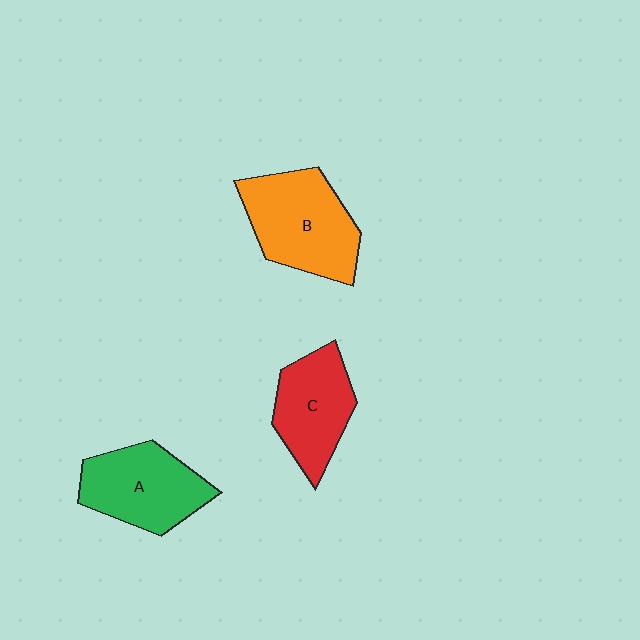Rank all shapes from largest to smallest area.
From largest to smallest: B (orange), A (green), C (red).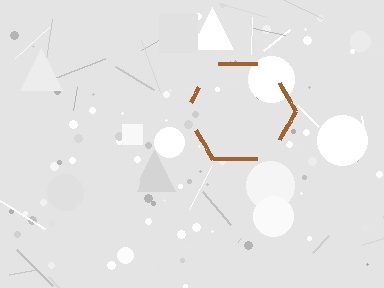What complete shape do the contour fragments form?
The contour fragments form a hexagon.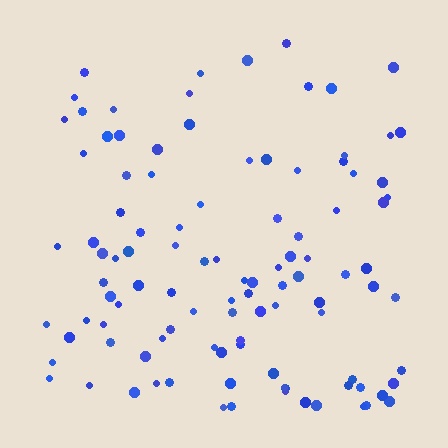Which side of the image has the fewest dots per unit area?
The top.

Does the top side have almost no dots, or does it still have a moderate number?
Still a moderate number, just noticeably fewer than the bottom.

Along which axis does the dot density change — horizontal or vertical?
Vertical.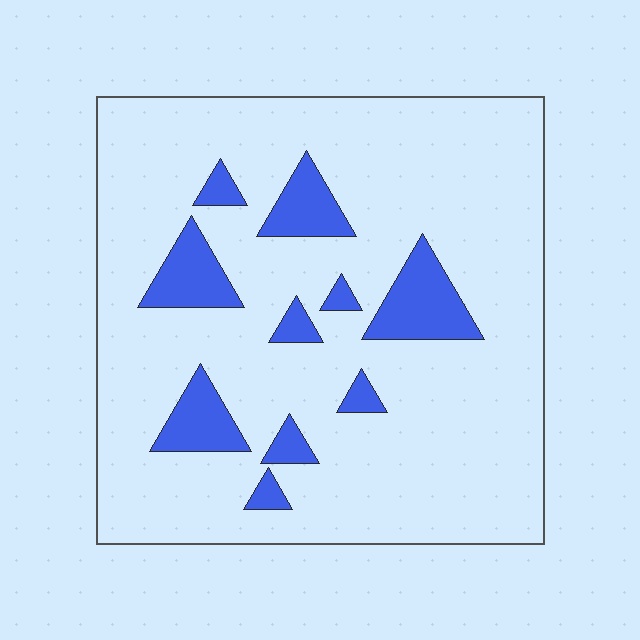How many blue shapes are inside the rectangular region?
10.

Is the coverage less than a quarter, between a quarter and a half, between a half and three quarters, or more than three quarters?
Less than a quarter.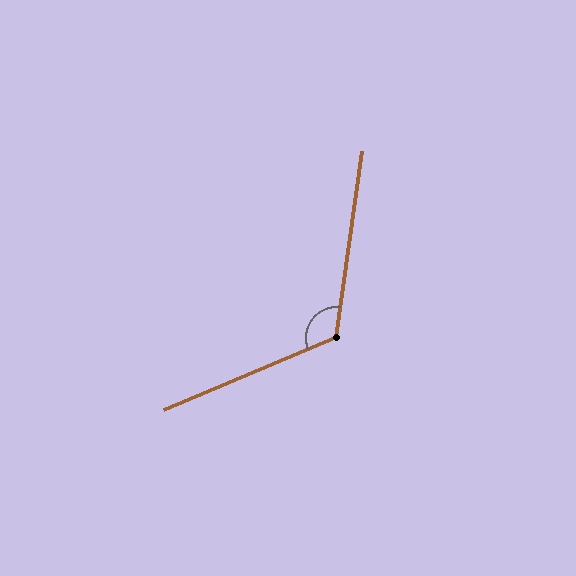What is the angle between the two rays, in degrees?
Approximately 121 degrees.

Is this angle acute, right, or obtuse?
It is obtuse.